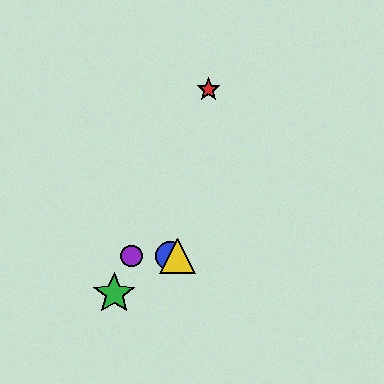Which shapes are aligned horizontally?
The blue circle, the yellow triangle, the purple circle are aligned horizontally.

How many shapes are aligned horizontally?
3 shapes (the blue circle, the yellow triangle, the purple circle) are aligned horizontally.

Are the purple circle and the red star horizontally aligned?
No, the purple circle is at y≈256 and the red star is at y≈90.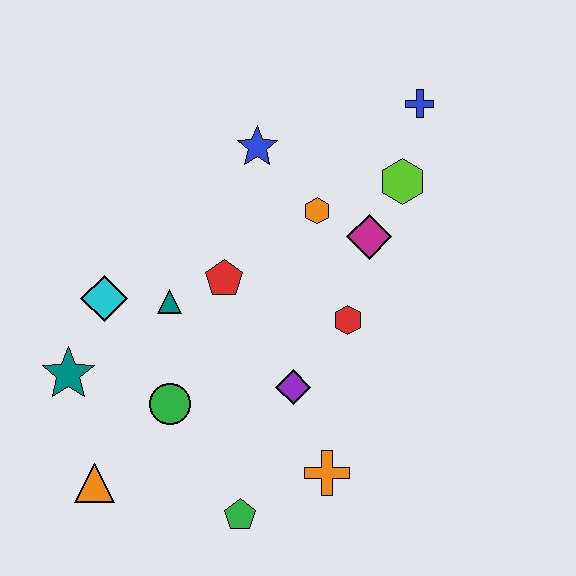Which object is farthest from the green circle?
The blue cross is farthest from the green circle.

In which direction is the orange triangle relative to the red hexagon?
The orange triangle is to the left of the red hexagon.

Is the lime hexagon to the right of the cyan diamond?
Yes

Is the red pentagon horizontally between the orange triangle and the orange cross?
Yes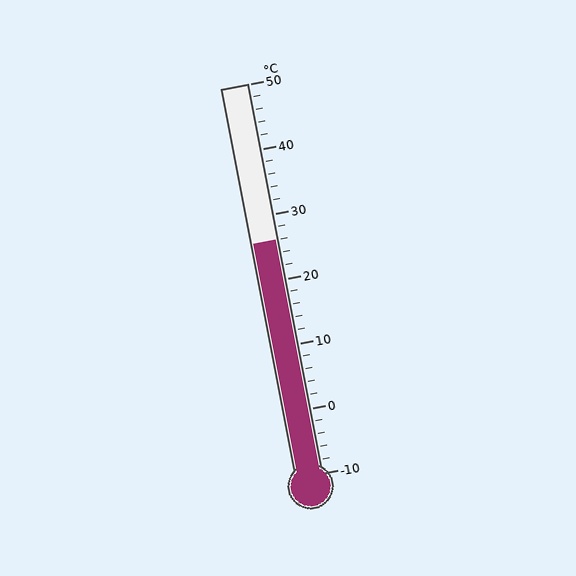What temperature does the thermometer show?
The thermometer shows approximately 26°C.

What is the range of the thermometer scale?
The thermometer scale ranges from -10°C to 50°C.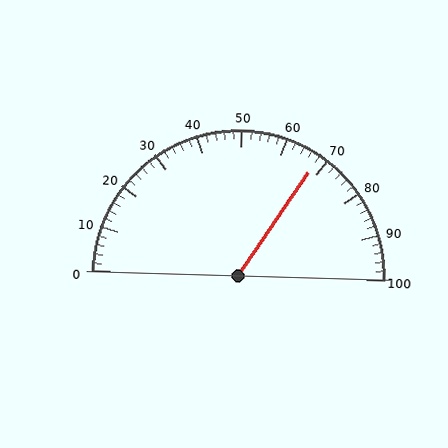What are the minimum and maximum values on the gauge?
The gauge ranges from 0 to 100.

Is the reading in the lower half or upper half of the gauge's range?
The reading is in the upper half of the range (0 to 100).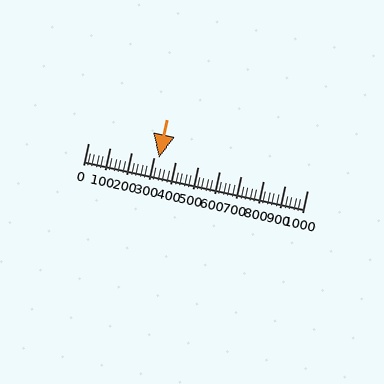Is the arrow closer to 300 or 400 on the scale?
The arrow is closer to 300.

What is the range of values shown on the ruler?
The ruler shows values from 0 to 1000.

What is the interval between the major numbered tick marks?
The major tick marks are spaced 100 units apart.